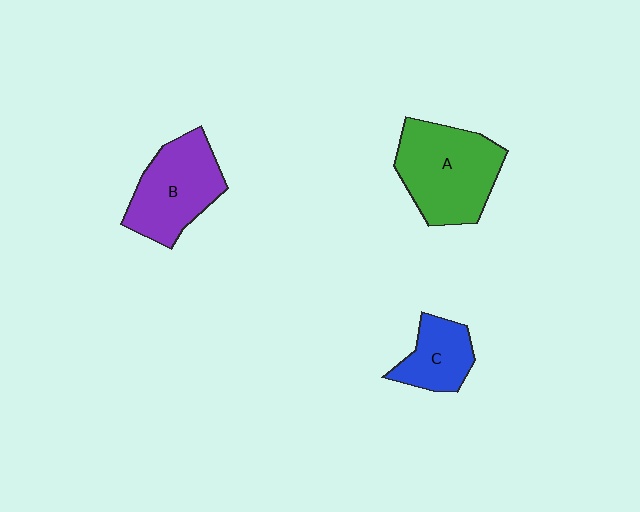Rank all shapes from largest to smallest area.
From largest to smallest: A (green), B (purple), C (blue).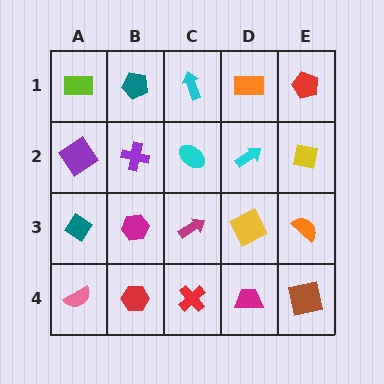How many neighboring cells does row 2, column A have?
3.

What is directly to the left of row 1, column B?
A lime rectangle.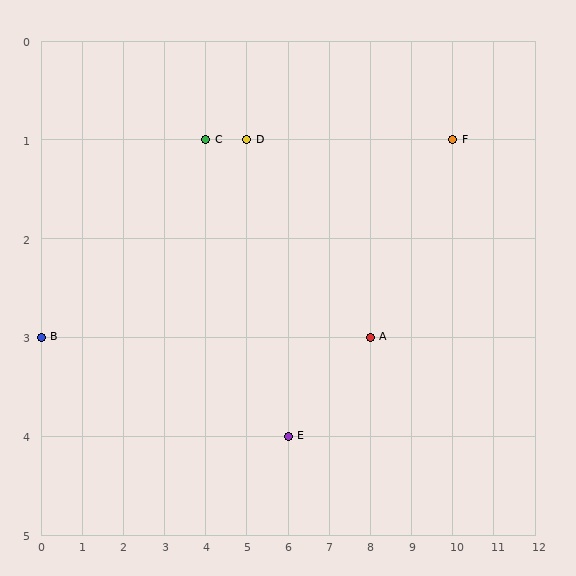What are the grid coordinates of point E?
Point E is at grid coordinates (6, 4).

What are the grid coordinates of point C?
Point C is at grid coordinates (4, 1).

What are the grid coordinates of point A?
Point A is at grid coordinates (8, 3).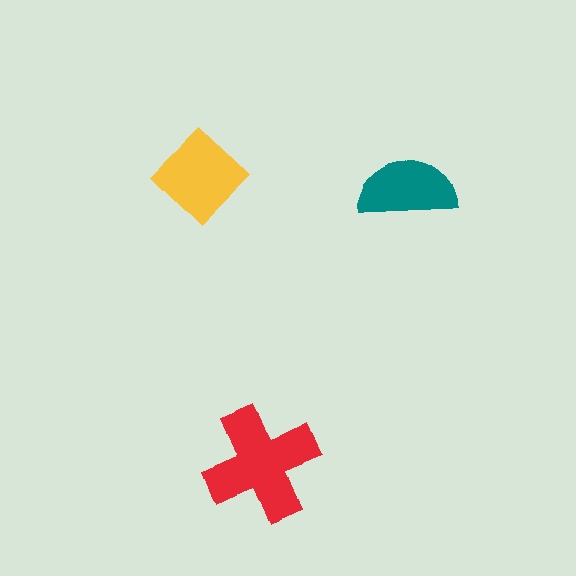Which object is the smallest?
The teal semicircle.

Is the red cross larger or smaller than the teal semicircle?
Larger.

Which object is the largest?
The red cross.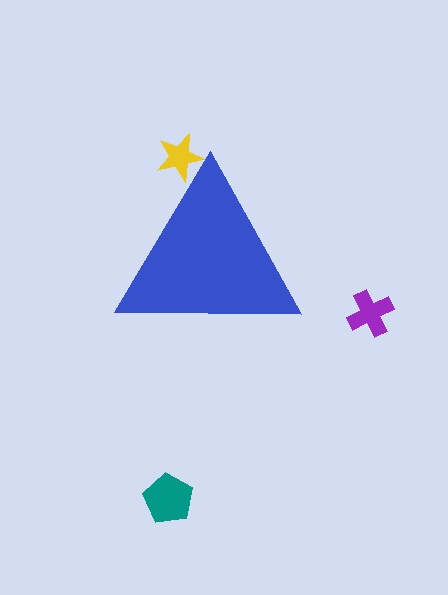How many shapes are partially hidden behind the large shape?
1 shape is partially hidden.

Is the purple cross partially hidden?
No, the purple cross is fully visible.